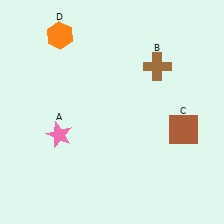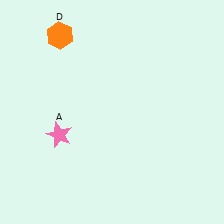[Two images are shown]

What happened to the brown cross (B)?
The brown cross (B) was removed in Image 2. It was in the top-right area of Image 1.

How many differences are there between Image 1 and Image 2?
There are 2 differences between the two images.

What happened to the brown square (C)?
The brown square (C) was removed in Image 2. It was in the bottom-right area of Image 1.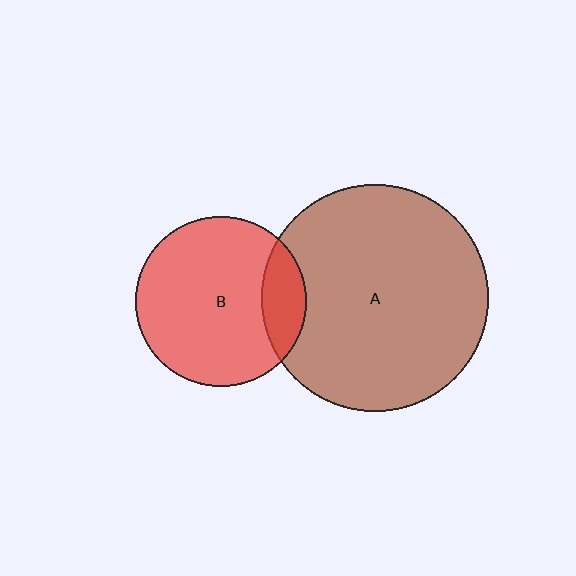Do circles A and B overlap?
Yes.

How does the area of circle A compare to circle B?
Approximately 1.8 times.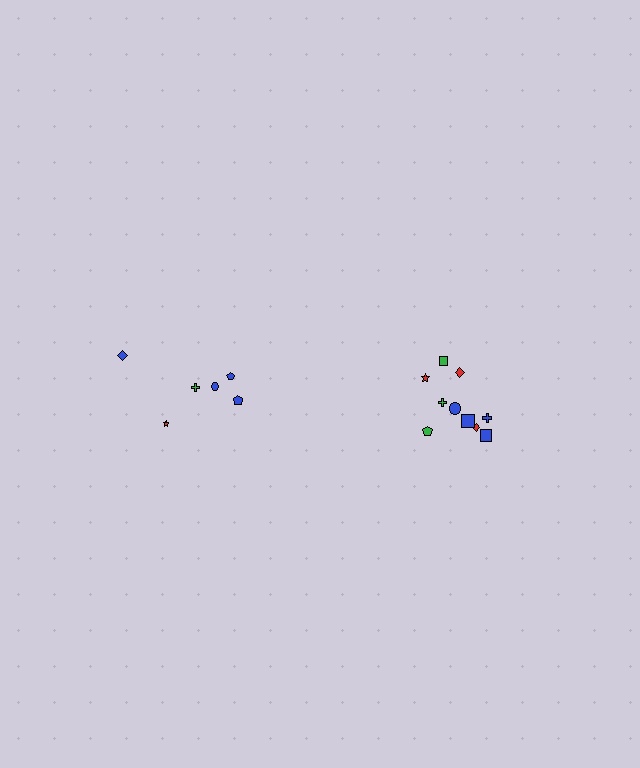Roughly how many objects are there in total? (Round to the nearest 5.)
Roughly 15 objects in total.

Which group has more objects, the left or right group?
The right group.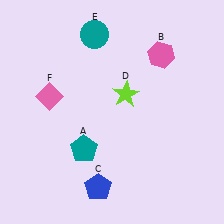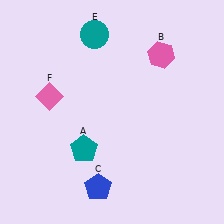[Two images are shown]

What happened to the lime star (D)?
The lime star (D) was removed in Image 2. It was in the top-right area of Image 1.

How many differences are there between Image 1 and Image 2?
There is 1 difference between the two images.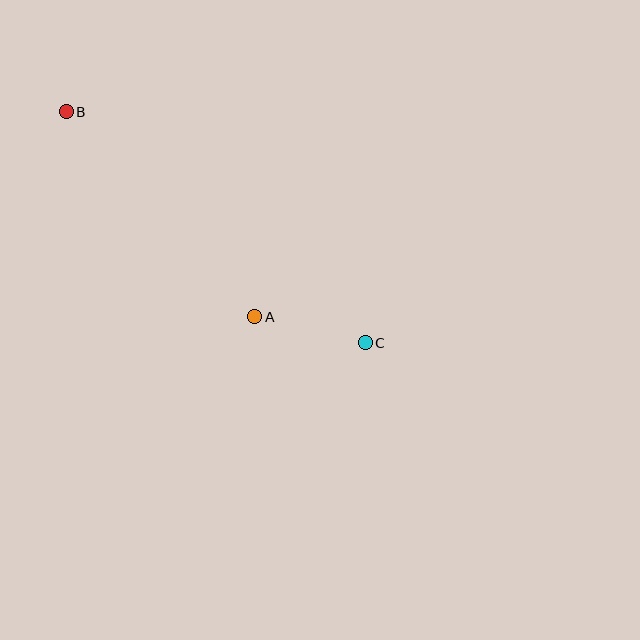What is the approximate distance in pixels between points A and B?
The distance between A and B is approximately 279 pixels.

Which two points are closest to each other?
Points A and C are closest to each other.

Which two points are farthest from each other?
Points B and C are farthest from each other.